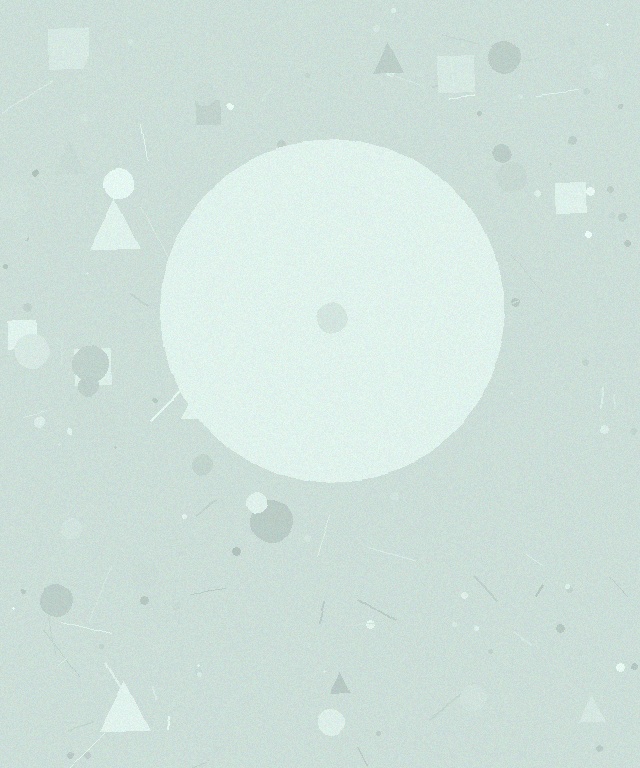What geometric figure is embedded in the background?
A circle is embedded in the background.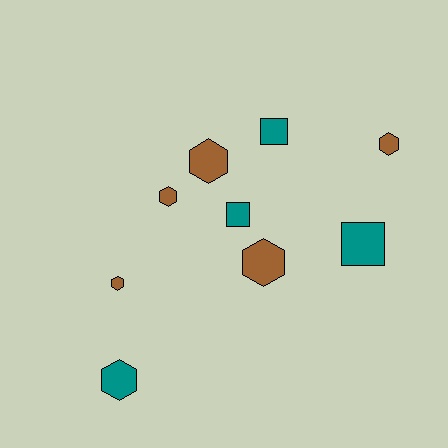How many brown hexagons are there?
There are 5 brown hexagons.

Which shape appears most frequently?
Hexagon, with 6 objects.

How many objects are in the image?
There are 9 objects.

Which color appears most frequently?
Brown, with 5 objects.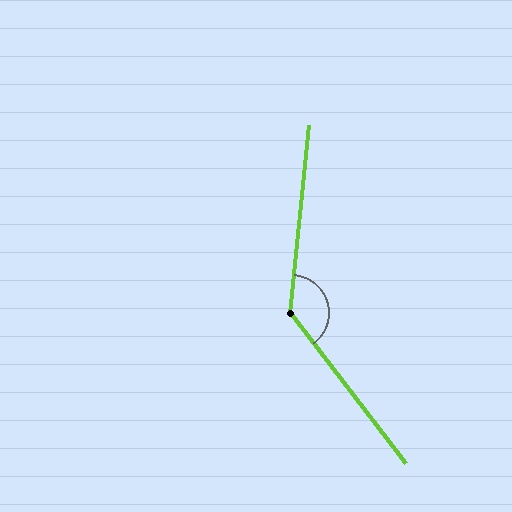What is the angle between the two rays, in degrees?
Approximately 137 degrees.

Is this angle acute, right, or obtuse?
It is obtuse.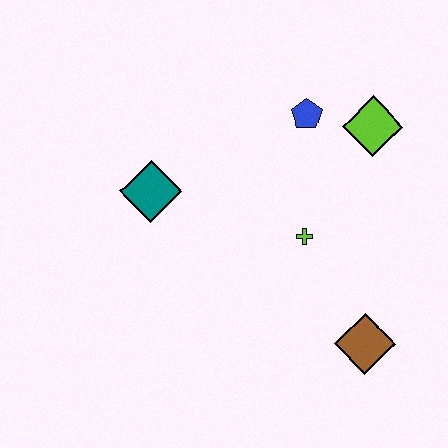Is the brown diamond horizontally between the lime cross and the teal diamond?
No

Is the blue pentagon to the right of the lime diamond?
No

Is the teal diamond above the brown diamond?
Yes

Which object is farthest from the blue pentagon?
The brown diamond is farthest from the blue pentagon.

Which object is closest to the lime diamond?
The blue pentagon is closest to the lime diamond.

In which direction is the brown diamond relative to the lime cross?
The brown diamond is below the lime cross.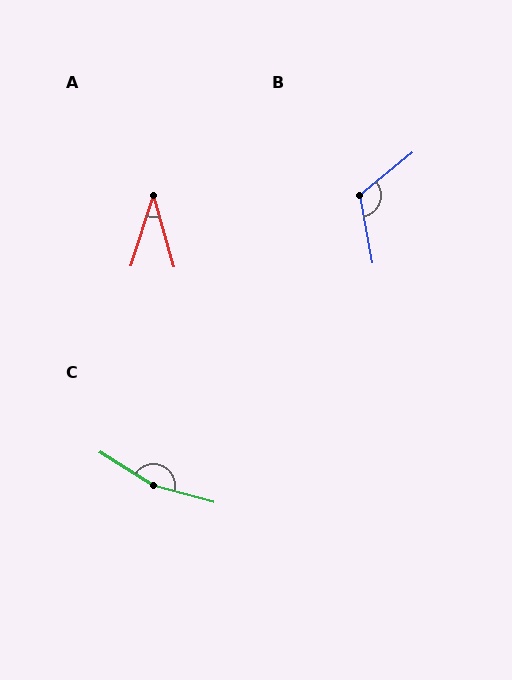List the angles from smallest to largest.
A (34°), B (119°), C (163°).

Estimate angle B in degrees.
Approximately 119 degrees.